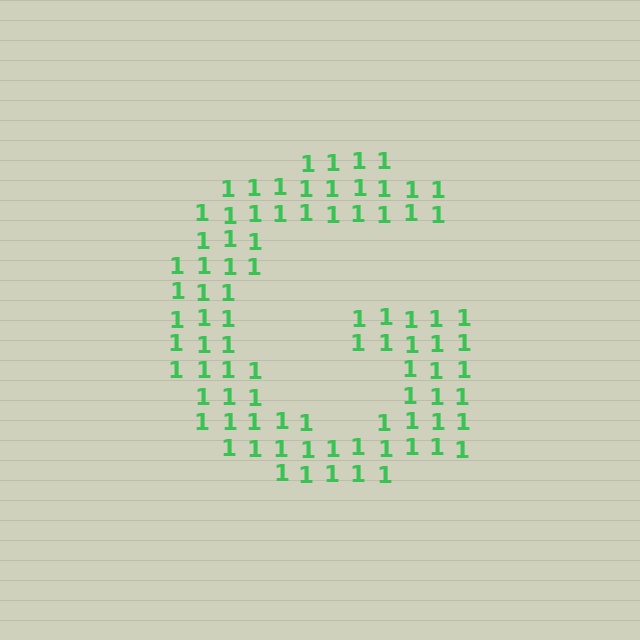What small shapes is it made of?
It is made of small digit 1's.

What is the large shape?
The large shape is the letter G.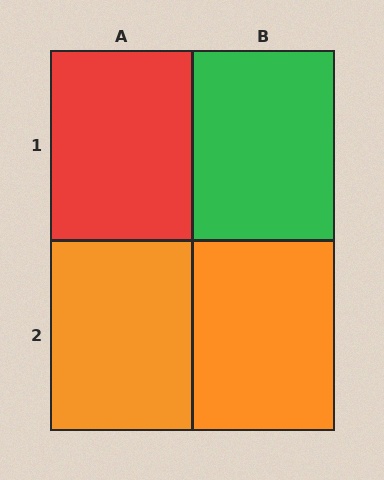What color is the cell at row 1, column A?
Red.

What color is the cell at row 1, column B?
Green.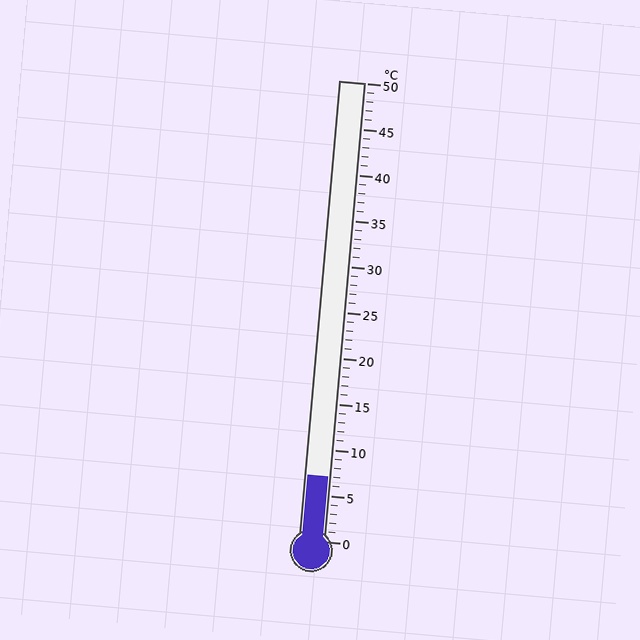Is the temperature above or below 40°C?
The temperature is below 40°C.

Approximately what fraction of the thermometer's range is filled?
The thermometer is filled to approximately 15% of its range.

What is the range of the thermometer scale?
The thermometer scale ranges from 0°C to 50°C.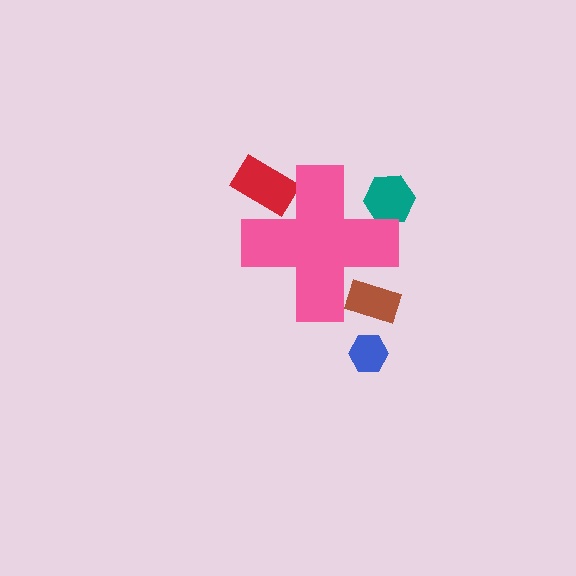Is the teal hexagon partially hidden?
Yes, the teal hexagon is partially hidden behind the pink cross.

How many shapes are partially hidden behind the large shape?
3 shapes are partially hidden.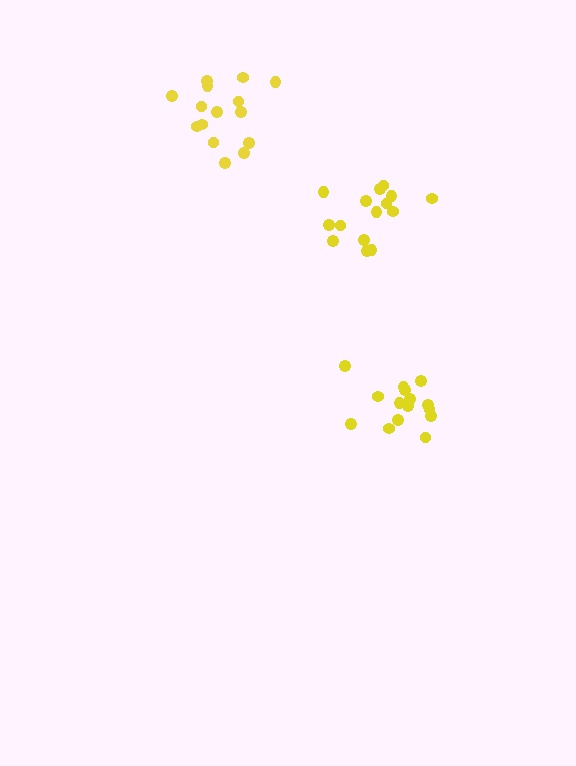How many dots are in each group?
Group 1: 15 dots, Group 2: 15 dots, Group 3: 15 dots (45 total).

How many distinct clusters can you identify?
There are 3 distinct clusters.